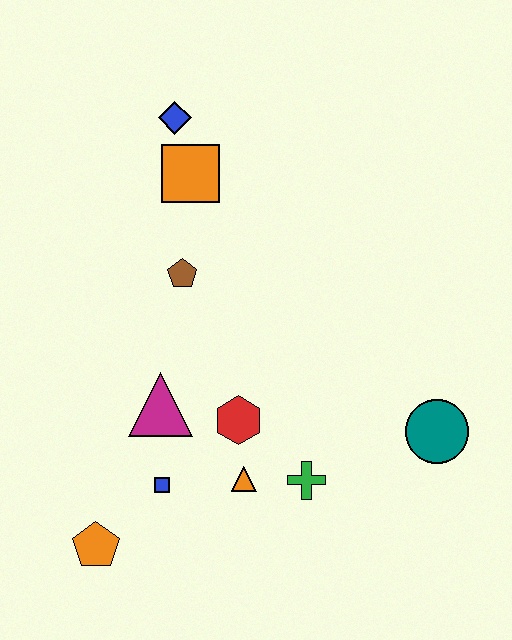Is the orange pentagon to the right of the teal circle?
No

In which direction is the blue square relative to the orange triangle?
The blue square is to the left of the orange triangle.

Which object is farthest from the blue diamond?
The orange pentagon is farthest from the blue diamond.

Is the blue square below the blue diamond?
Yes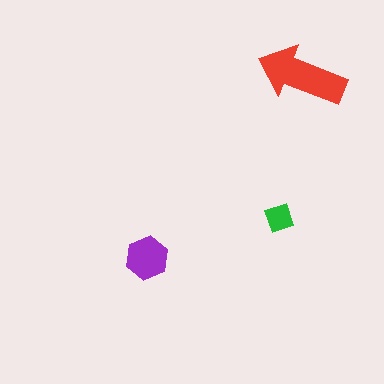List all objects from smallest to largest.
The green diamond, the purple hexagon, the red arrow.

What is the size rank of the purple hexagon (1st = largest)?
2nd.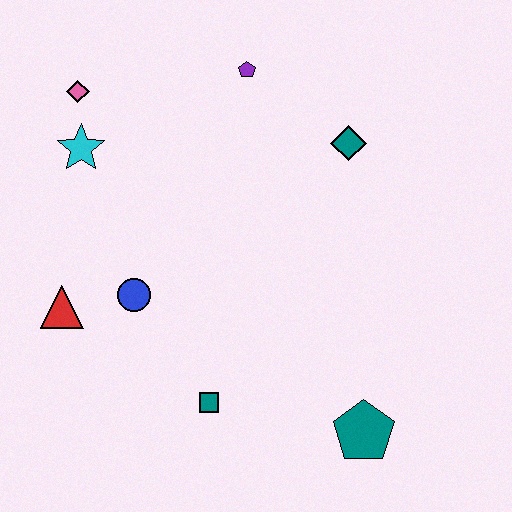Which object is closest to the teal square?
The blue circle is closest to the teal square.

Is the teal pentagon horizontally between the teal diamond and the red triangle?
No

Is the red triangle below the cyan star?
Yes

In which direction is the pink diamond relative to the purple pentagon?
The pink diamond is to the left of the purple pentagon.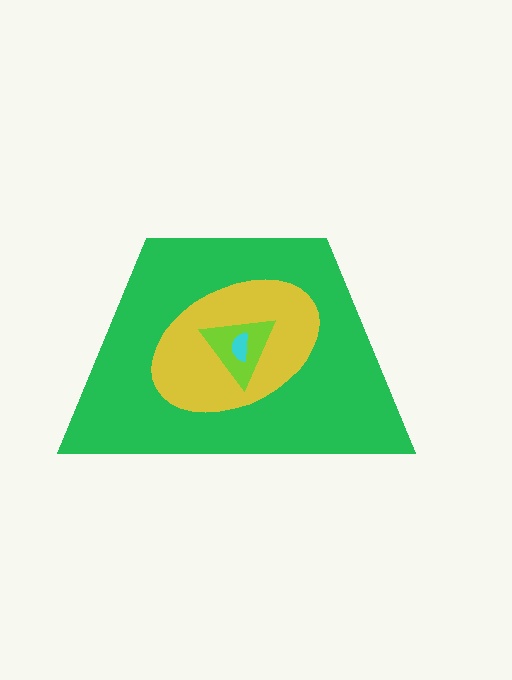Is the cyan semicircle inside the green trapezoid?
Yes.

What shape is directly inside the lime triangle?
The cyan semicircle.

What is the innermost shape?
The cyan semicircle.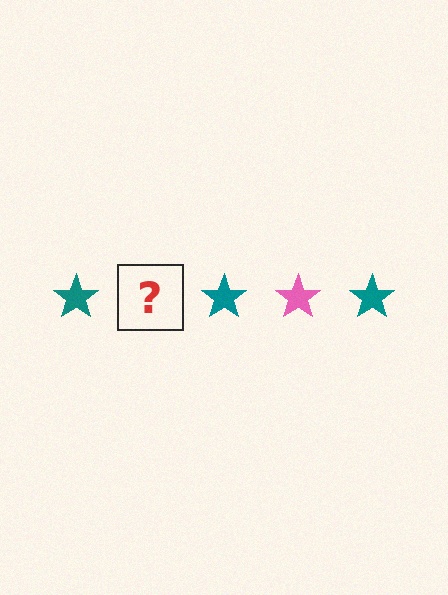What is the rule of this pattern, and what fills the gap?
The rule is that the pattern cycles through teal, pink stars. The gap should be filled with a pink star.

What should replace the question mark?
The question mark should be replaced with a pink star.